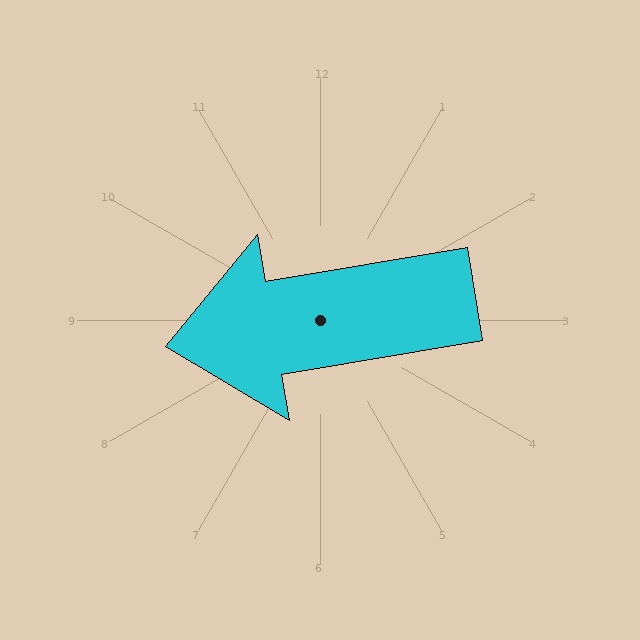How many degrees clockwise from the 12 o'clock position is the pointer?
Approximately 260 degrees.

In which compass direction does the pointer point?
West.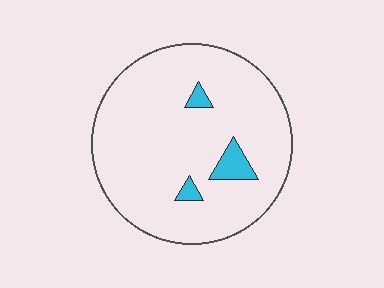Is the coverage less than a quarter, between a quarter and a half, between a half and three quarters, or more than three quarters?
Less than a quarter.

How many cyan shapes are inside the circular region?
3.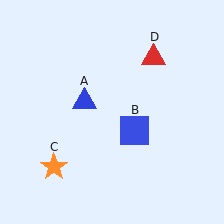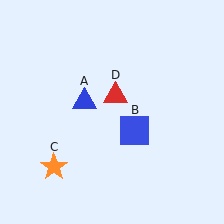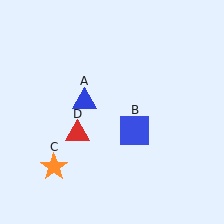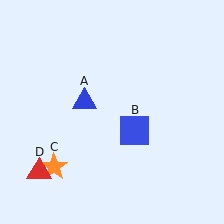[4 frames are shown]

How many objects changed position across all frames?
1 object changed position: red triangle (object D).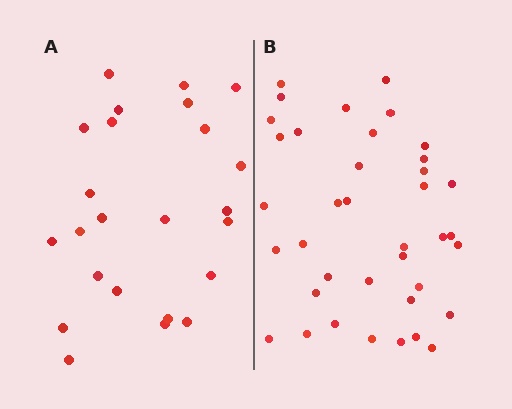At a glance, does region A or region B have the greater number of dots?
Region B (the right region) has more dots.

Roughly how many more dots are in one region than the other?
Region B has approximately 15 more dots than region A.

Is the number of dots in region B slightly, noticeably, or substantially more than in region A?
Region B has substantially more. The ratio is roughly 1.6 to 1.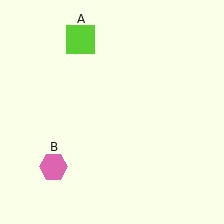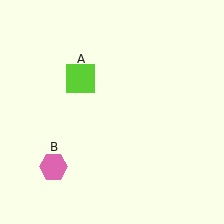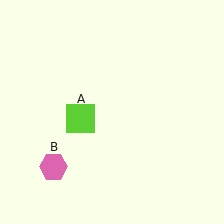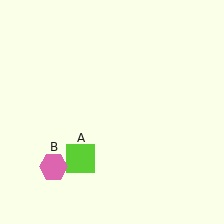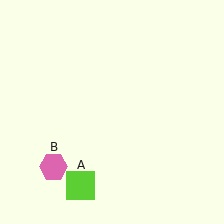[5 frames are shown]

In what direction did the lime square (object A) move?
The lime square (object A) moved down.